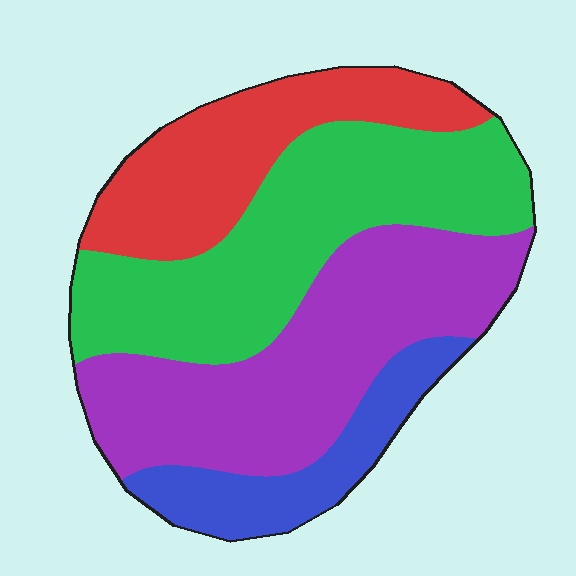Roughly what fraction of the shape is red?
Red takes up about one fifth (1/5) of the shape.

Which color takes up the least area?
Blue, at roughly 15%.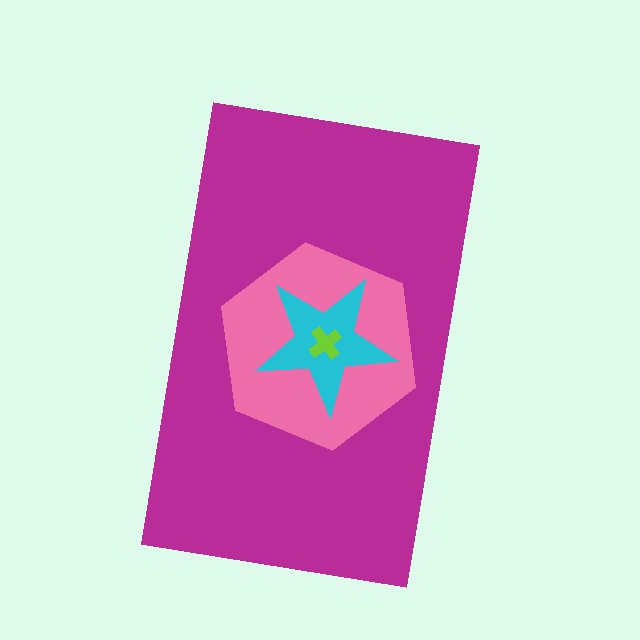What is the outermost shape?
The magenta rectangle.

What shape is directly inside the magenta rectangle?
The pink hexagon.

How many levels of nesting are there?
4.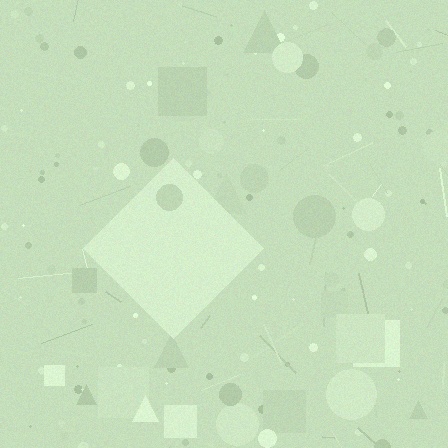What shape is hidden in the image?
A diamond is hidden in the image.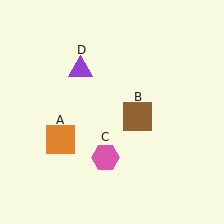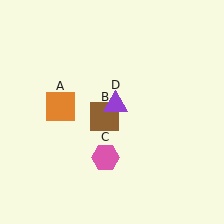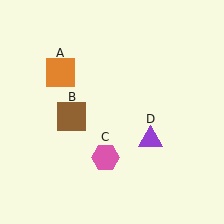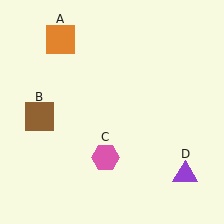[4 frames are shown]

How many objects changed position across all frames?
3 objects changed position: orange square (object A), brown square (object B), purple triangle (object D).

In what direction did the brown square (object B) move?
The brown square (object B) moved left.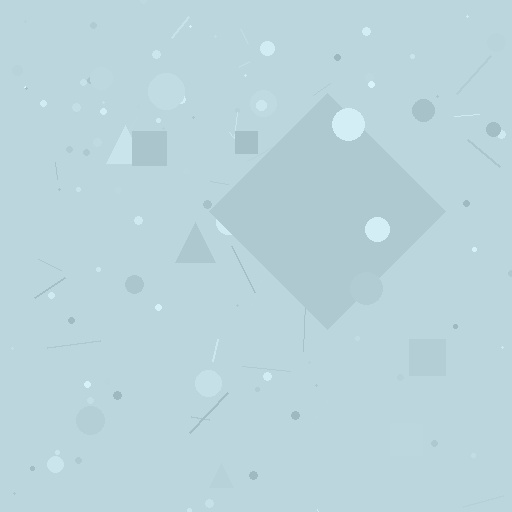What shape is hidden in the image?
A diamond is hidden in the image.